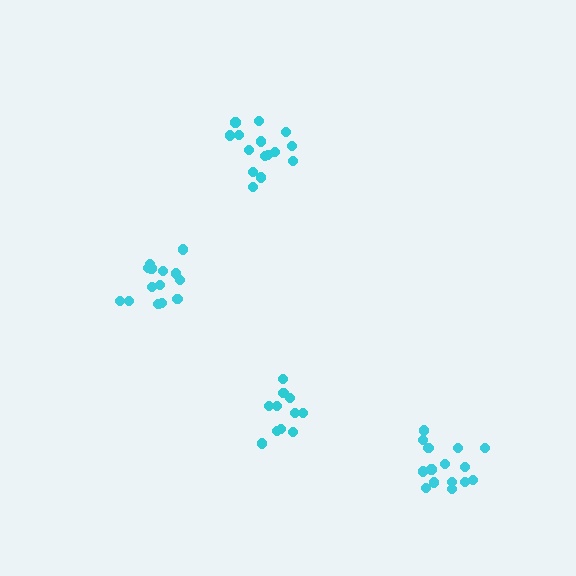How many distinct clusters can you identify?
There are 4 distinct clusters.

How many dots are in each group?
Group 1: 14 dots, Group 2: 15 dots, Group 3: 15 dots, Group 4: 11 dots (55 total).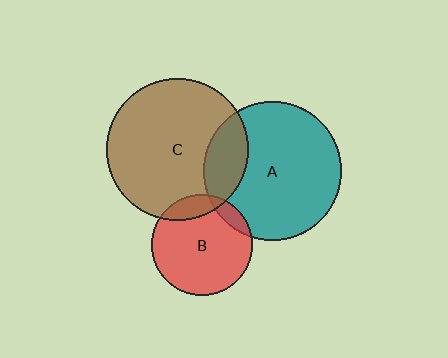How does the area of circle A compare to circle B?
Approximately 1.8 times.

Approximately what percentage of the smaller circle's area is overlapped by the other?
Approximately 10%.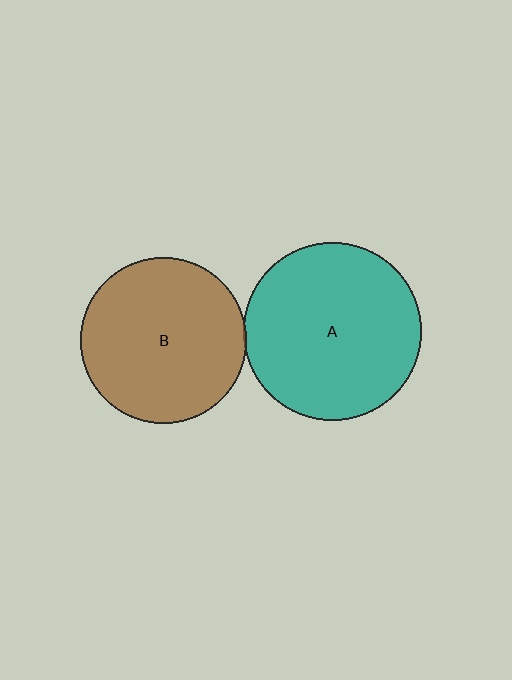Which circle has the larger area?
Circle A (teal).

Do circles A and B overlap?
Yes.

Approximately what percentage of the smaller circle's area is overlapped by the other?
Approximately 5%.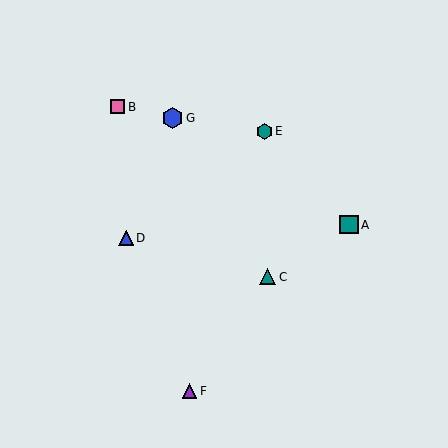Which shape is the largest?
The blue hexagon (labeled G) is the largest.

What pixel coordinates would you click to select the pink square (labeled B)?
Click at (118, 107) to select the pink square B.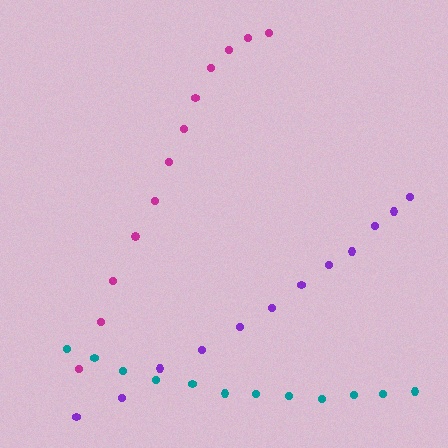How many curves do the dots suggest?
There are 3 distinct paths.